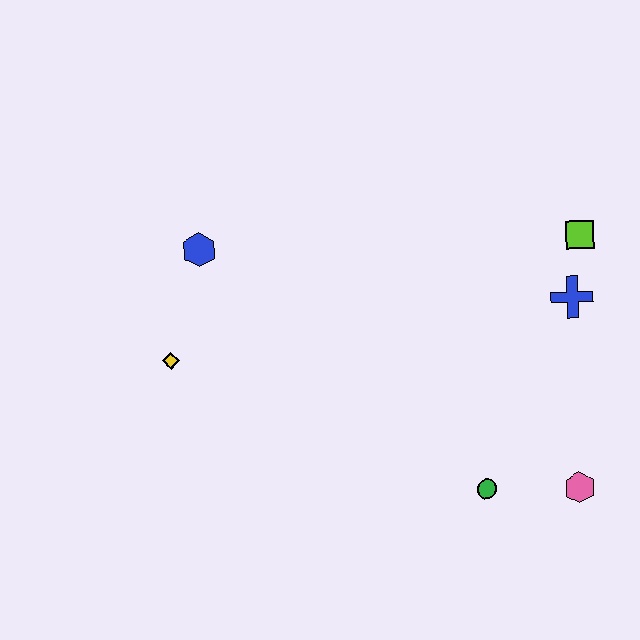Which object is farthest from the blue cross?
The yellow diamond is farthest from the blue cross.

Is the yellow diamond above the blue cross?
No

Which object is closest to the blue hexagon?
The yellow diamond is closest to the blue hexagon.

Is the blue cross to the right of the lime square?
No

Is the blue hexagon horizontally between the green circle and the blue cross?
No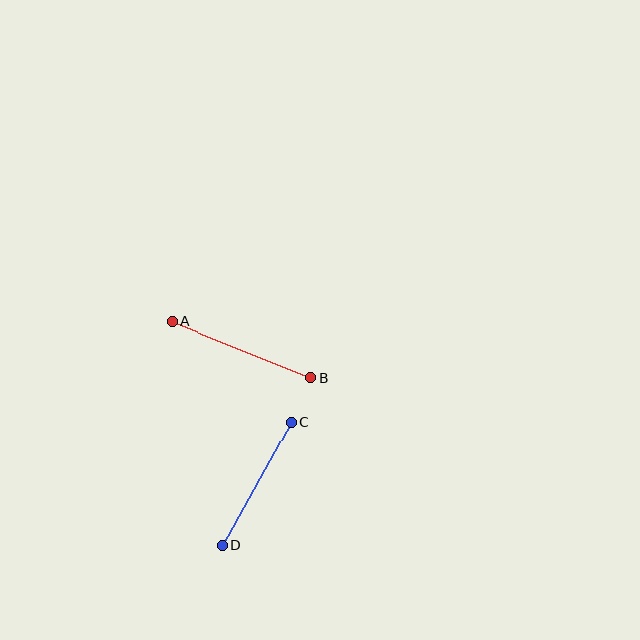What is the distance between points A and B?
The distance is approximately 149 pixels.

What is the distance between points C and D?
The distance is approximately 140 pixels.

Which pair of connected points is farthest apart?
Points A and B are farthest apart.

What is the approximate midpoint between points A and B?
The midpoint is at approximately (241, 350) pixels.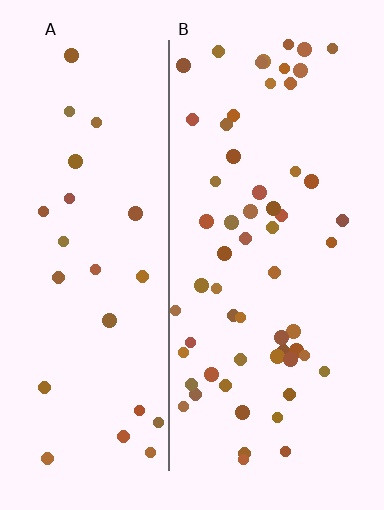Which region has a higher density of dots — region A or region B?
B (the right).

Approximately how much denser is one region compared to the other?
Approximately 2.3× — region B over region A.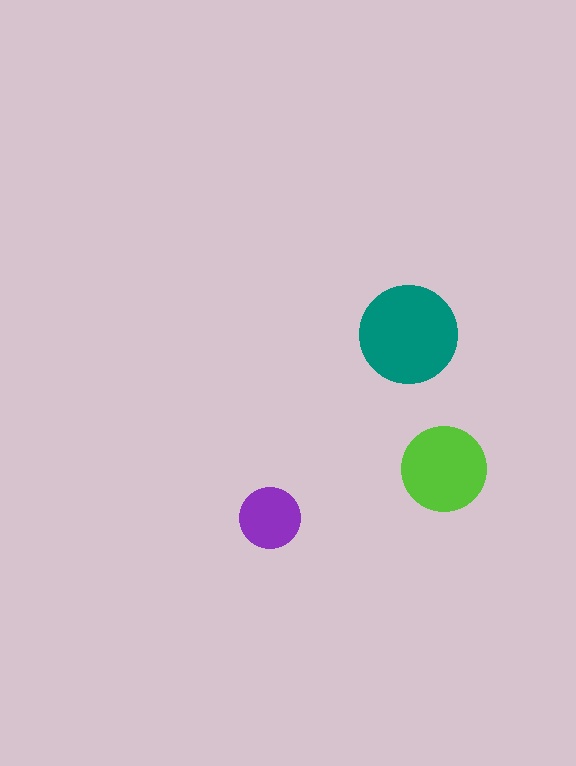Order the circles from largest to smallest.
the teal one, the lime one, the purple one.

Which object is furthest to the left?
The purple circle is leftmost.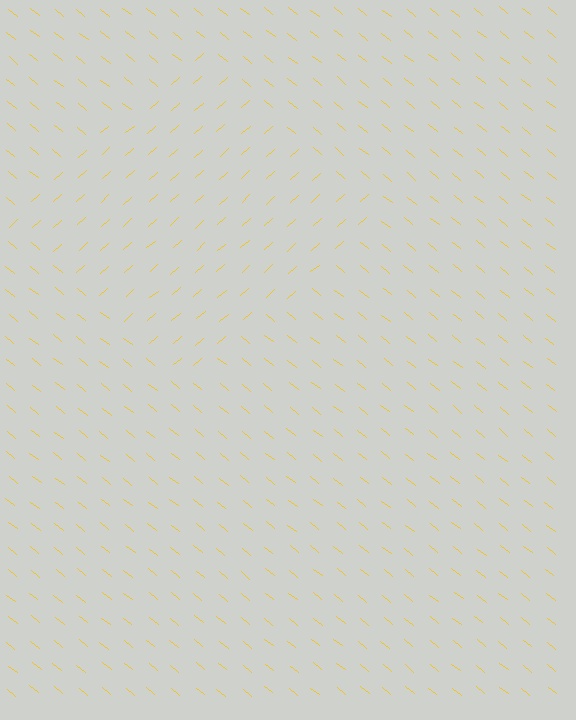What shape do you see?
I see a diamond.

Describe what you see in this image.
The image is filled with small yellow line segments. A diamond region in the image has lines oriented differently from the surrounding lines, creating a visible texture boundary.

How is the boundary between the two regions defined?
The boundary is defined purely by a change in line orientation (approximately 80 degrees difference). All lines are the same color and thickness.